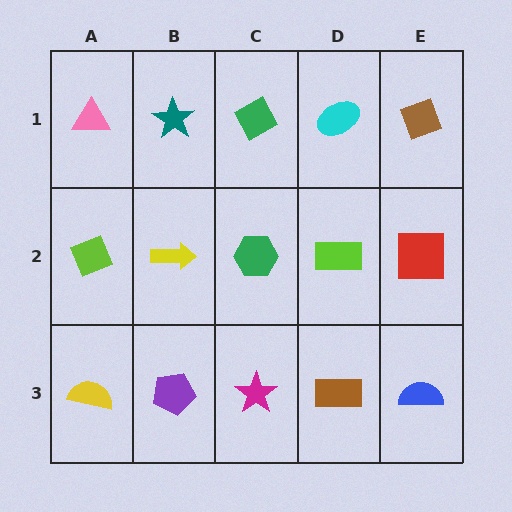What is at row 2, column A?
A lime diamond.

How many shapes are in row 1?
5 shapes.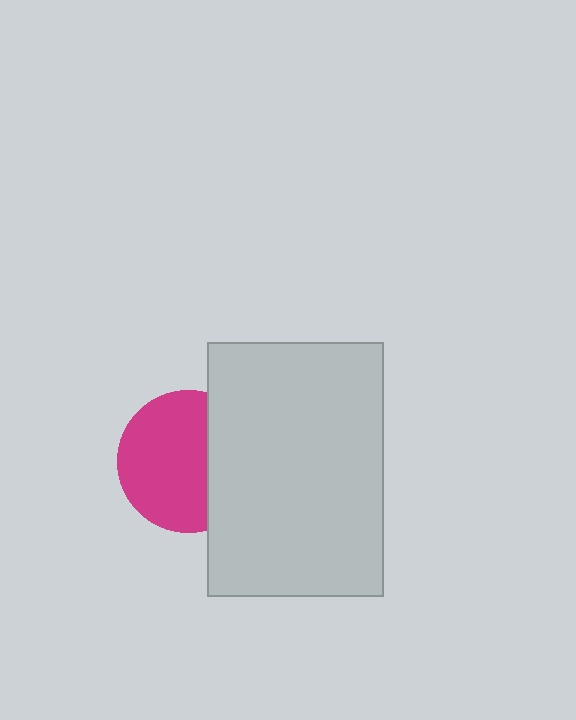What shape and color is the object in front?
The object in front is a light gray rectangle.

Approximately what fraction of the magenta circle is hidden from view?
Roughly 33% of the magenta circle is hidden behind the light gray rectangle.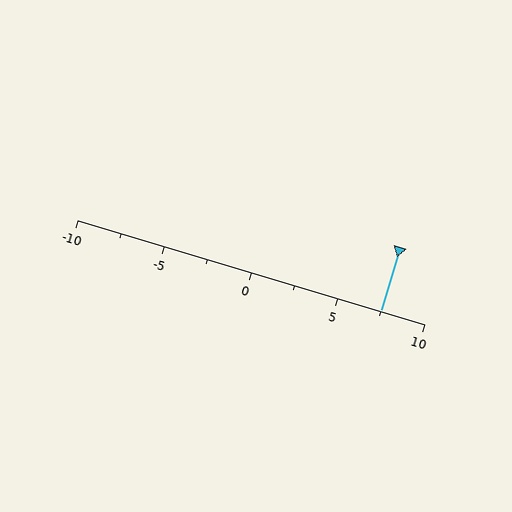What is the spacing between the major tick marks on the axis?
The major ticks are spaced 5 apart.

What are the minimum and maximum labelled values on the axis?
The axis runs from -10 to 10.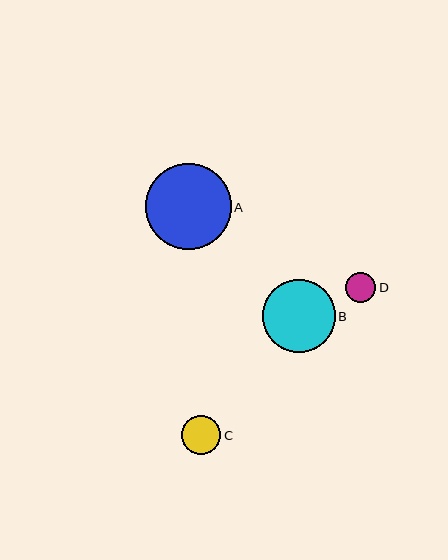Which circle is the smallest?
Circle D is the smallest with a size of approximately 30 pixels.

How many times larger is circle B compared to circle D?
Circle B is approximately 2.4 times the size of circle D.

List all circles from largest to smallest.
From largest to smallest: A, B, C, D.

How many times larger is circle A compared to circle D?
Circle A is approximately 2.9 times the size of circle D.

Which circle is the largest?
Circle A is the largest with a size of approximately 86 pixels.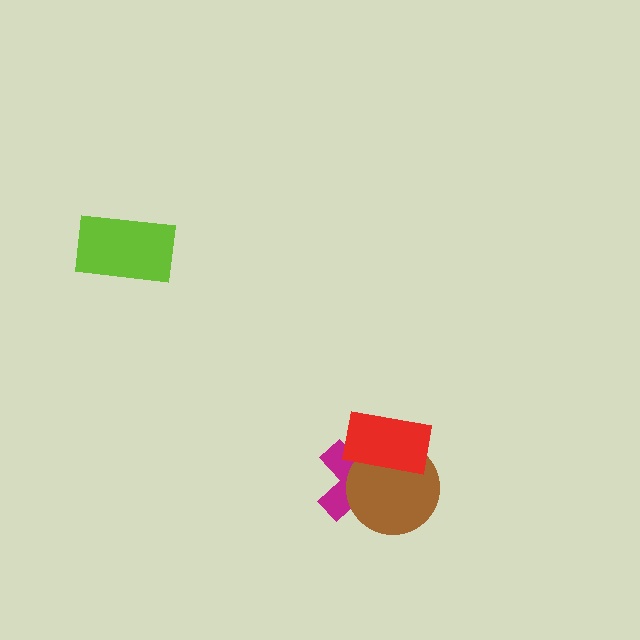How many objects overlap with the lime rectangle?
0 objects overlap with the lime rectangle.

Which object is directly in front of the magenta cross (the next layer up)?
The brown circle is directly in front of the magenta cross.